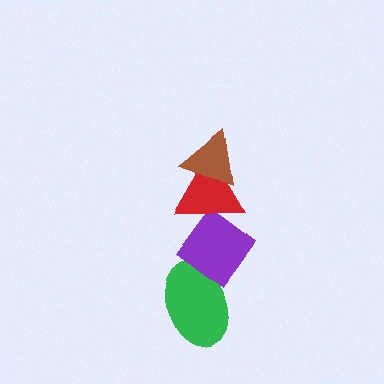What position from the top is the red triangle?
The red triangle is 2nd from the top.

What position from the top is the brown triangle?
The brown triangle is 1st from the top.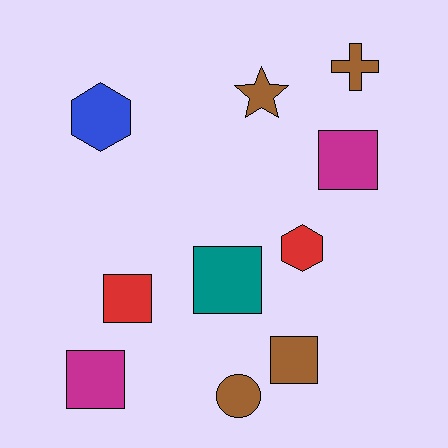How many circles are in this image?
There is 1 circle.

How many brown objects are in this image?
There are 4 brown objects.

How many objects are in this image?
There are 10 objects.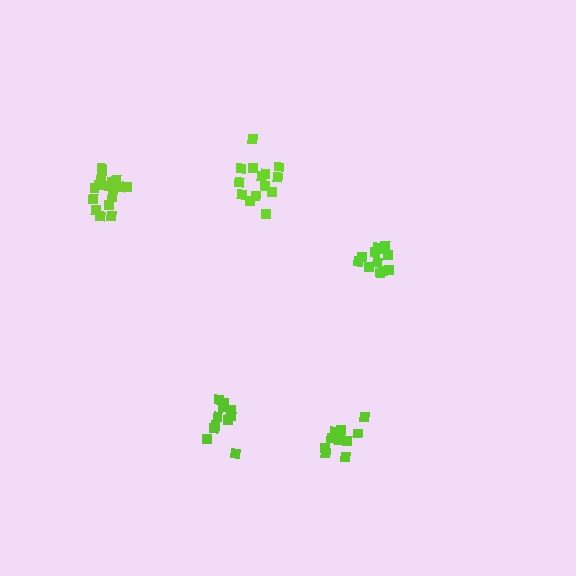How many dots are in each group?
Group 1: 11 dots, Group 2: 14 dots, Group 3: 10 dots, Group 4: 12 dots, Group 5: 16 dots (63 total).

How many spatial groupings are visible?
There are 5 spatial groupings.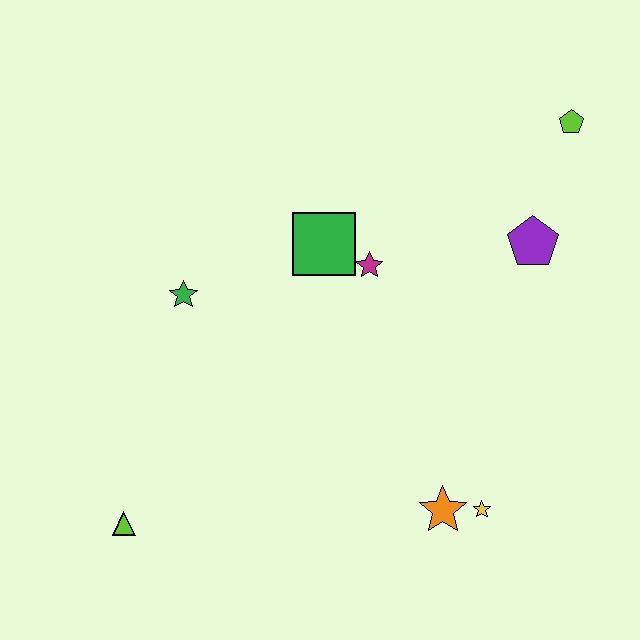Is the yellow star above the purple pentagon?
No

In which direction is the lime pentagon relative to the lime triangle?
The lime pentagon is to the right of the lime triangle.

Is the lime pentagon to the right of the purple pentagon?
Yes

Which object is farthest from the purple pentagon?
The lime triangle is farthest from the purple pentagon.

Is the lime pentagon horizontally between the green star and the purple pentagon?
No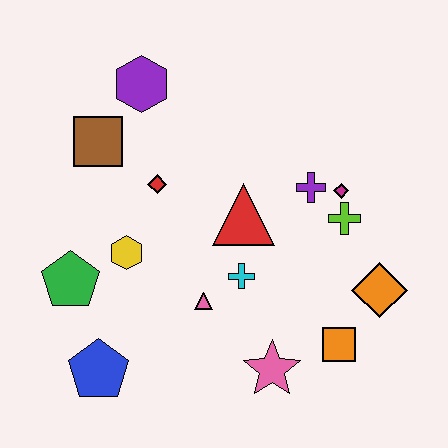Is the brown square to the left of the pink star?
Yes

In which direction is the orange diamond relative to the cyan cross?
The orange diamond is to the right of the cyan cross.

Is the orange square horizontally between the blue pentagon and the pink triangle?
No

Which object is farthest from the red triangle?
The blue pentagon is farthest from the red triangle.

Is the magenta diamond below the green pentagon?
No